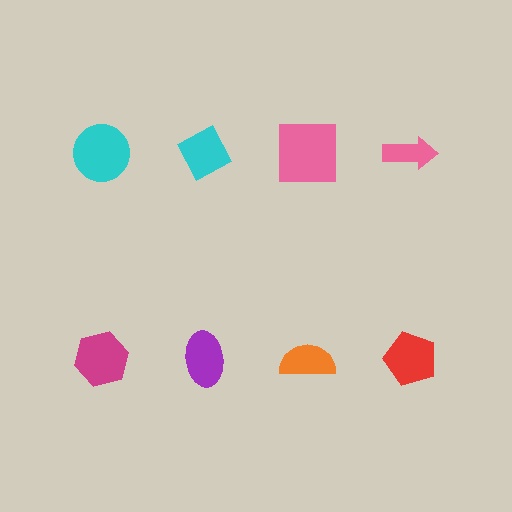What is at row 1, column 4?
A pink arrow.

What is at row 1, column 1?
A cyan circle.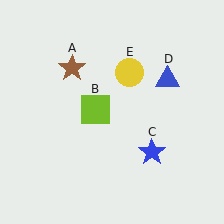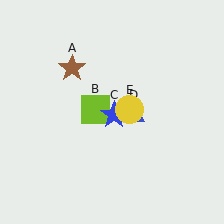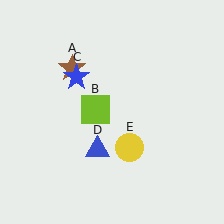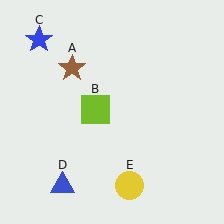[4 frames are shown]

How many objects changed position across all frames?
3 objects changed position: blue star (object C), blue triangle (object D), yellow circle (object E).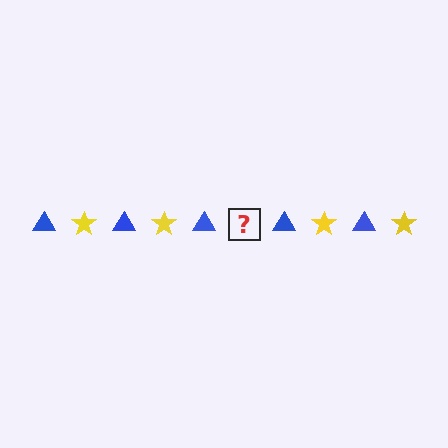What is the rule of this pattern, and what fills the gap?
The rule is that the pattern alternates between blue triangle and yellow star. The gap should be filled with a yellow star.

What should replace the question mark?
The question mark should be replaced with a yellow star.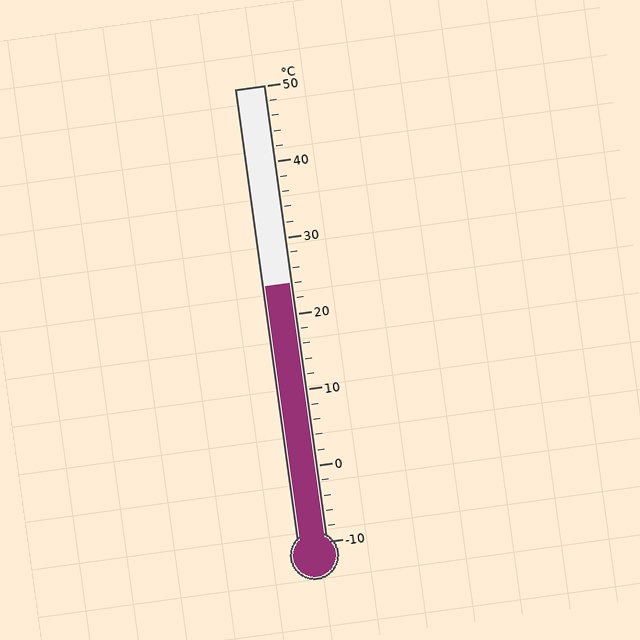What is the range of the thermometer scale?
The thermometer scale ranges from -10°C to 50°C.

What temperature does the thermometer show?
The thermometer shows approximately 24°C.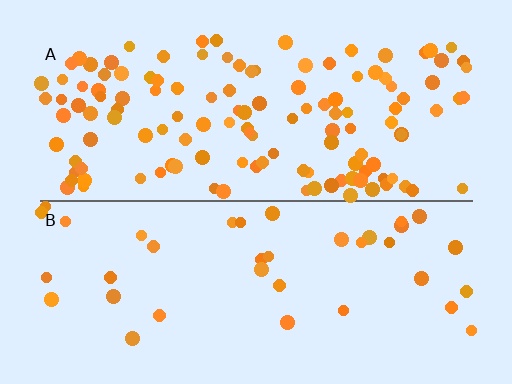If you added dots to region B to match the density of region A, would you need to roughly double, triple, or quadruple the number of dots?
Approximately triple.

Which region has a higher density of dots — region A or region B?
A (the top).